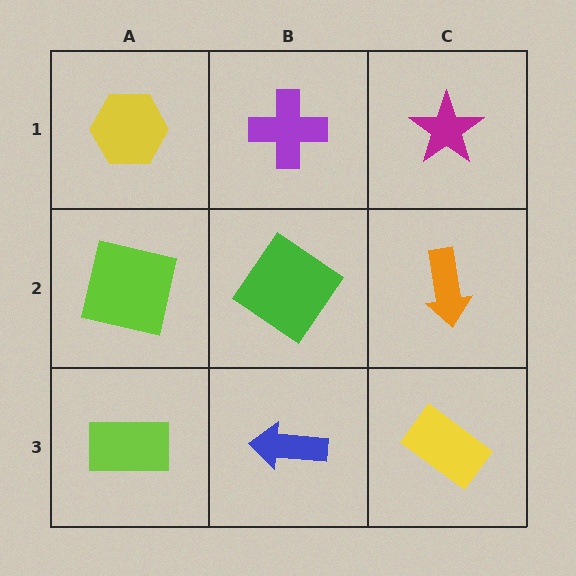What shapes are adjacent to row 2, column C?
A magenta star (row 1, column C), a yellow rectangle (row 3, column C), a green diamond (row 2, column B).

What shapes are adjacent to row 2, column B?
A purple cross (row 1, column B), a blue arrow (row 3, column B), a lime square (row 2, column A), an orange arrow (row 2, column C).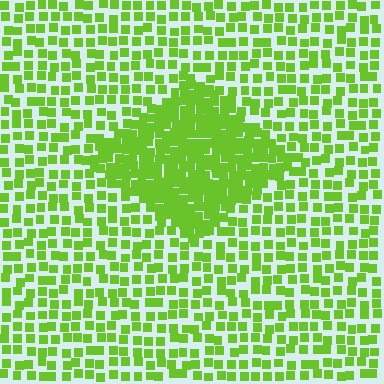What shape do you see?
I see a diamond.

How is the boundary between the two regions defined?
The boundary is defined by a change in element density (approximately 2.1x ratio). All elements are the same color, size, and shape.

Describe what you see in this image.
The image contains small lime elements arranged at two different densities. A diamond-shaped region is visible where the elements are more densely packed than the surrounding area.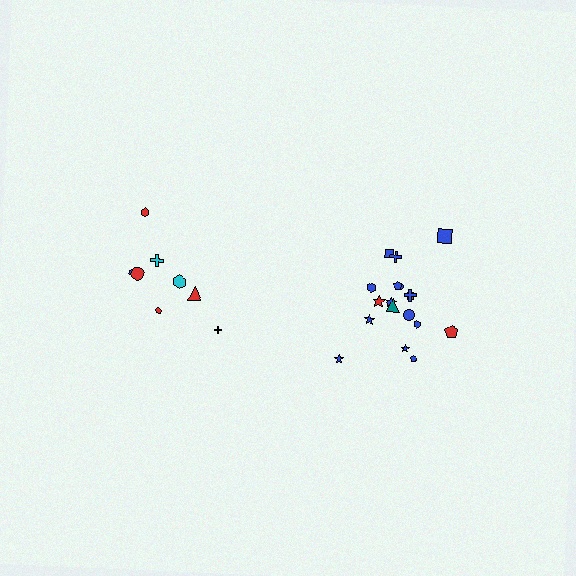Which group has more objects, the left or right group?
The right group.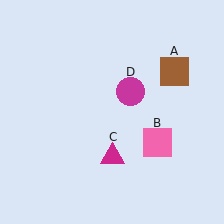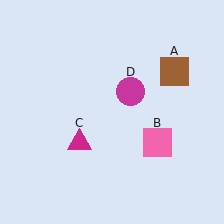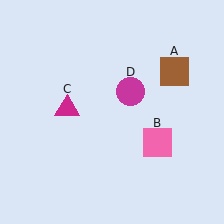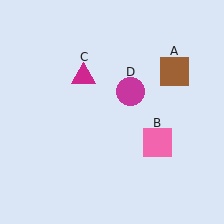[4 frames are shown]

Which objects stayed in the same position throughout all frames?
Brown square (object A) and pink square (object B) and magenta circle (object D) remained stationary.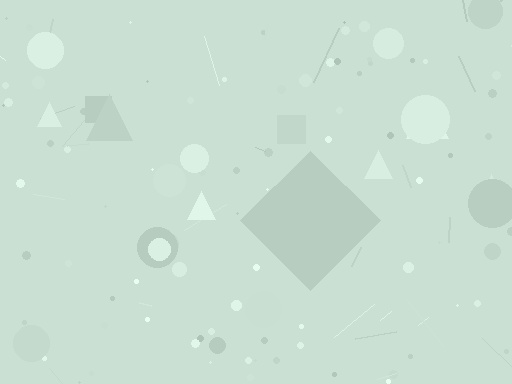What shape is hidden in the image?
A diamond is hidden in the image.